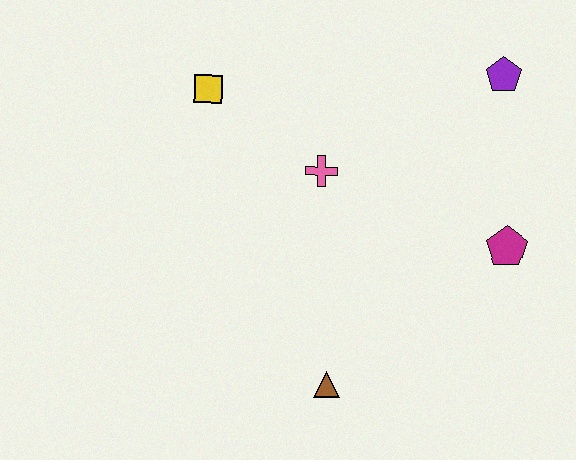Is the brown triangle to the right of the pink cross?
Yes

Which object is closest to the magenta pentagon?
The purple pentagon is closest to the magenta pentagon.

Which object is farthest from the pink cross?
The brown triangle is farthest from the pink cross.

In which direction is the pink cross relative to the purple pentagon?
The pink cross is to the left of the purple pentagon.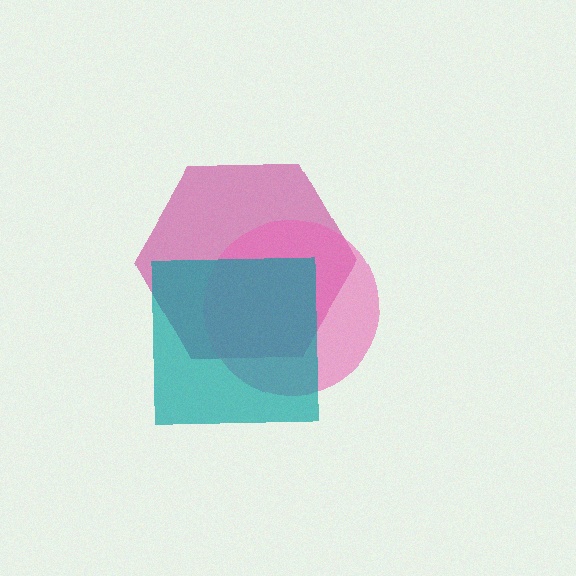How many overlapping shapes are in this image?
There are 3 overlapping shapes in the image.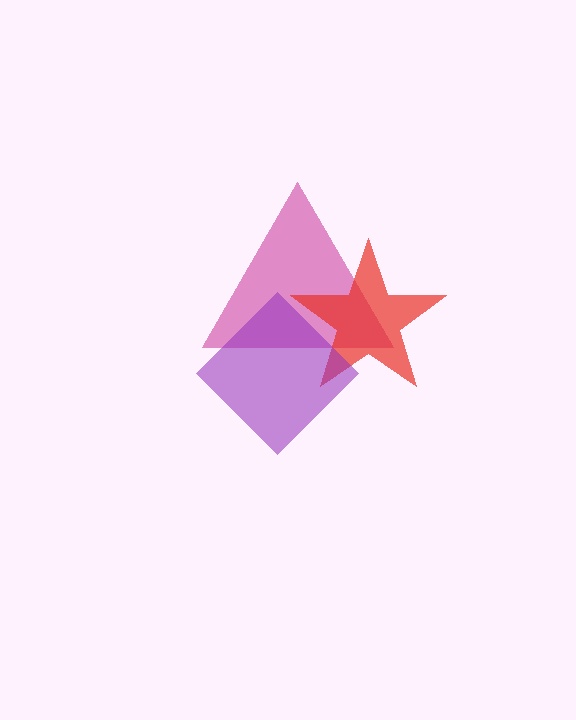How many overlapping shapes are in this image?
There are 3 overlapping shapes in the image.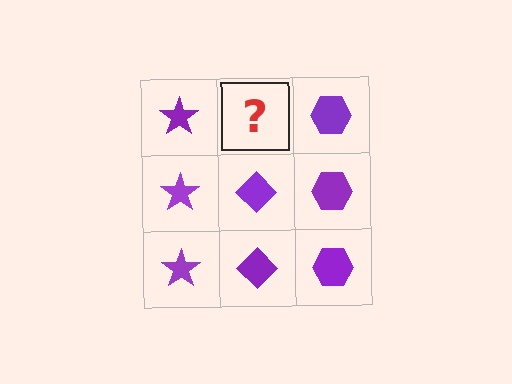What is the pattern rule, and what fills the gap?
The rule is that each column has a consistent shape. The gap should be filled with a purple diamond.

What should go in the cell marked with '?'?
The missing cell should contain a purple diamond.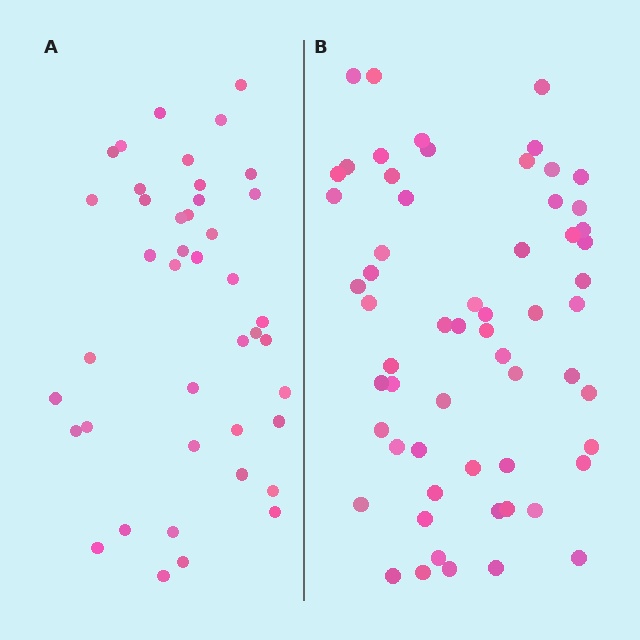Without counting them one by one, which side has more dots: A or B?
Region B (the right region) has more dots.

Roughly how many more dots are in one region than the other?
Region B has approximately 20 more dots than region A.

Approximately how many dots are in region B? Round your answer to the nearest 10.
About 60 dots.